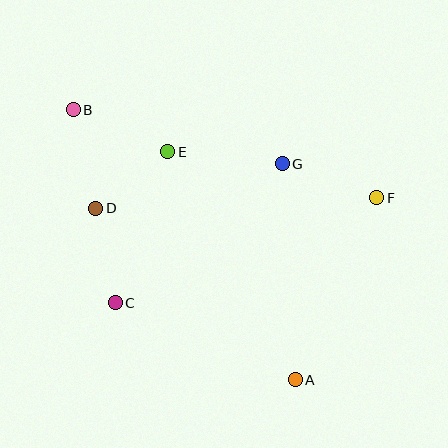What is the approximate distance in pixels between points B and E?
The distance between B and E is approximately 103 pixels.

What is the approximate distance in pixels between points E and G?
The distance between E and G is approximately 115 pixels.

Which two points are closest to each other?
Points D and E are closest to each other.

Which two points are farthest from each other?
Points A and B are farthest from each other.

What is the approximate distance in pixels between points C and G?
The distance between C and G is approximately 217 pixels.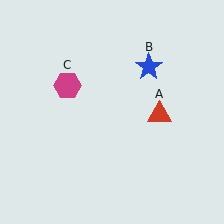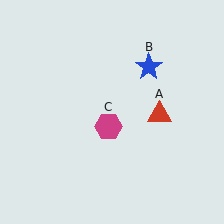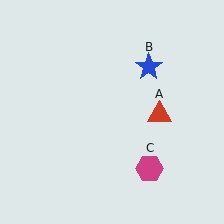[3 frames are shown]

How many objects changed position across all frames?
1 object changed position: magenta hexagon (object C).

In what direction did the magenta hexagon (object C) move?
The magenta hexagon (object C) moved down and to the right.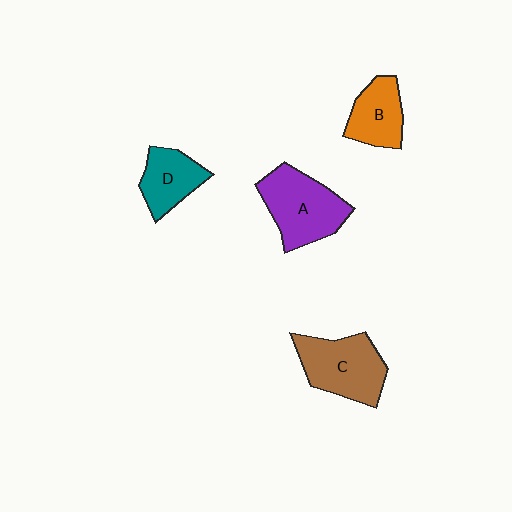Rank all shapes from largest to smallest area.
From largest to smallest: A (purple), C (brown), B (orange), D (teal).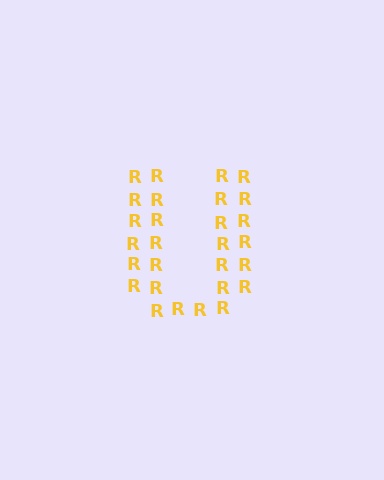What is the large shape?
The large shape is the letter U.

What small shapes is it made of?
It is made of small letter R's.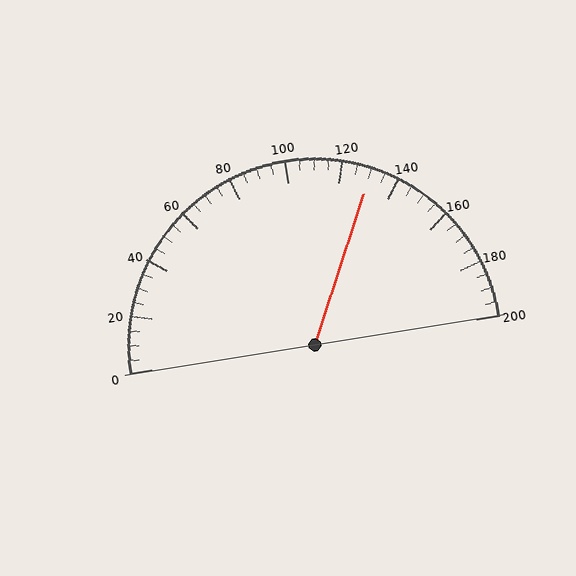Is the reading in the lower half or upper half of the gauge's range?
The reading is in the upper half of the range (0 to 200).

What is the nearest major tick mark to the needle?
The nearest major tick mark is 120.